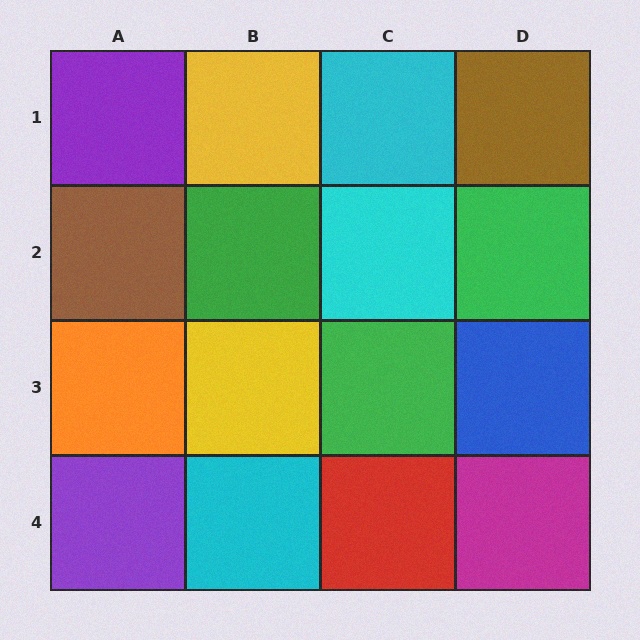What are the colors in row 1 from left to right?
Purple, yellow, cyan, brown.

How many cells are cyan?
3 cells are cyan.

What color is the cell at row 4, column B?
Cyan.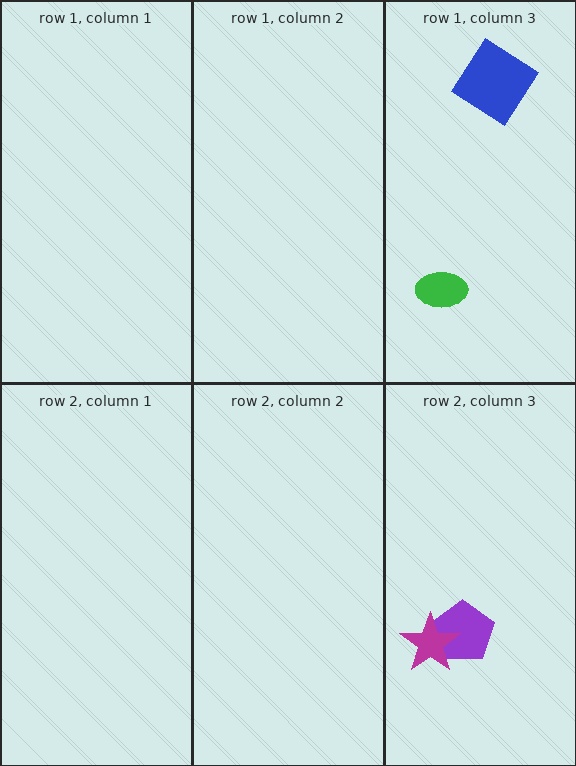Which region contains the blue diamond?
The row 1, column 3 region.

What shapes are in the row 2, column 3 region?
The purple pentagon, the magenta star.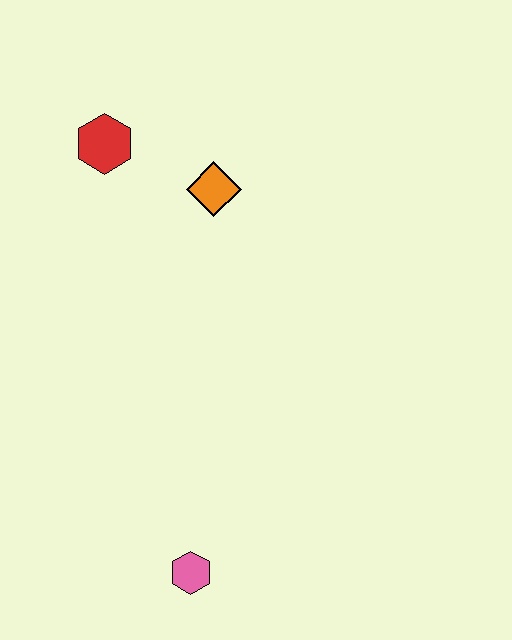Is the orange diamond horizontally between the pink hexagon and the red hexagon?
No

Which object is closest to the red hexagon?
The orange diamond is closest to the red hexagon.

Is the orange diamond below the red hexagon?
Yes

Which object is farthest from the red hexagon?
The pink hexagon is farthest from the red hexagon.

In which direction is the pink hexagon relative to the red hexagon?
The pink hexagon is below the red hexagon.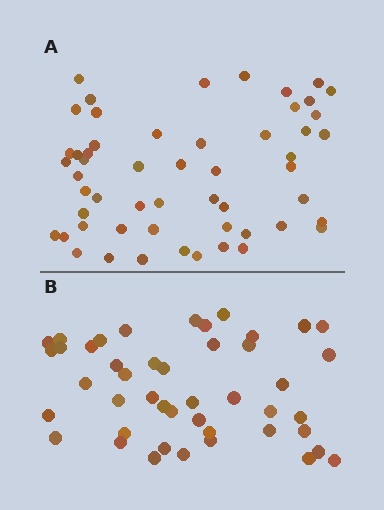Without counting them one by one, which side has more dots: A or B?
Region A (the top region) has more dots.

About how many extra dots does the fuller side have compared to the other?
Region A has roughly 8 or so more dots than region B.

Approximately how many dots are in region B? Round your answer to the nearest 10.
About 40 dots. (The exact count is 45, which rounds to 40.)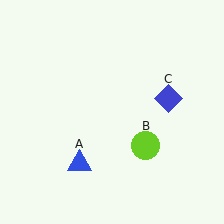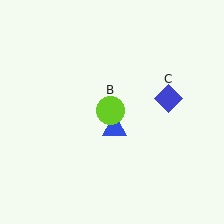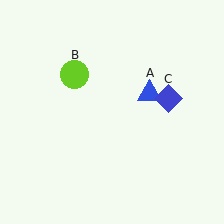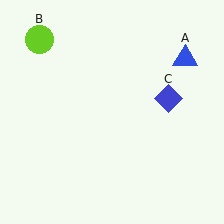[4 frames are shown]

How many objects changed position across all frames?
2 objects changed position: blue triangle (object A), lime circle (object B).